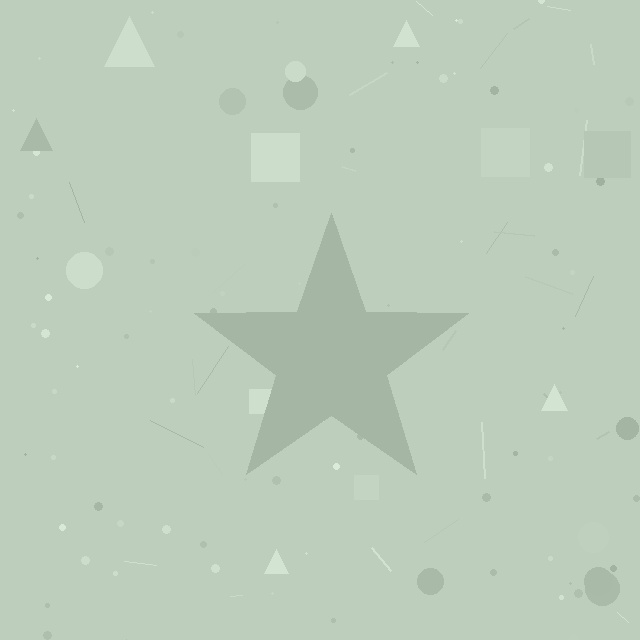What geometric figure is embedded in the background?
A star is embedded in the background.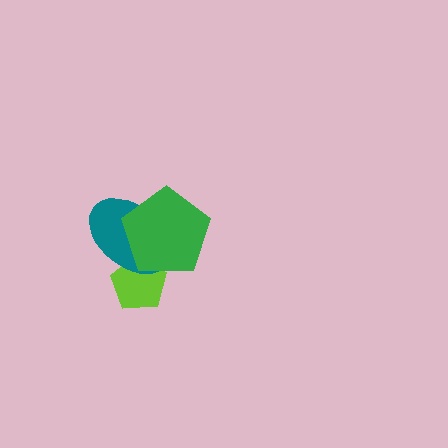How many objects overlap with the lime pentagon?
2 objects overlap with the lime pentagon.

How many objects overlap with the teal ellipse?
2 objects overlap with the teal ellipse.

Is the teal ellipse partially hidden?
Yes, it is partially covered by another shape.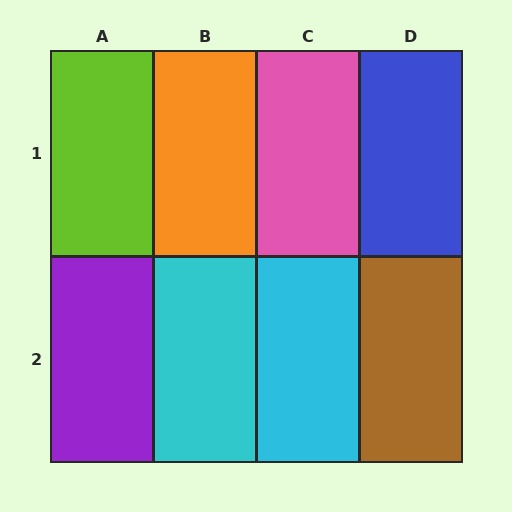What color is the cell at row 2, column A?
Purple.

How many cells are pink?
1 cell is pink.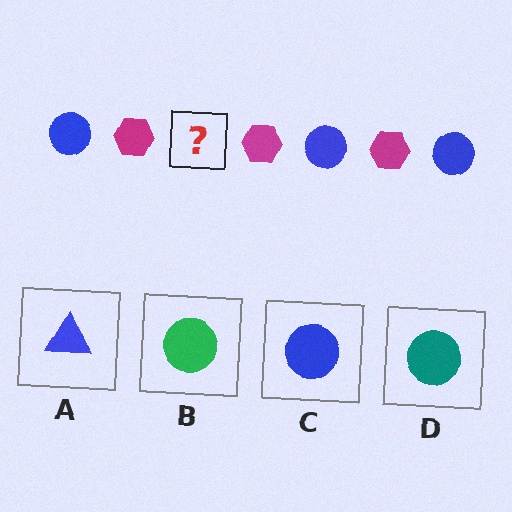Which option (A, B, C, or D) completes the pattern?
C.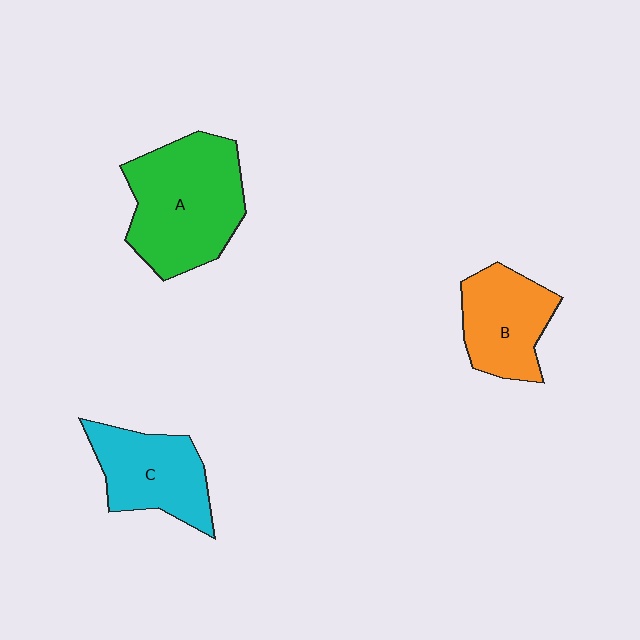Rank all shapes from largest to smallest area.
From largest to smallest: A (green), C (cyan), B (orange).